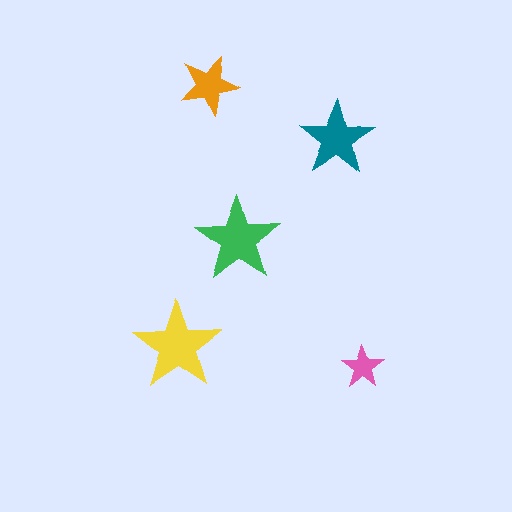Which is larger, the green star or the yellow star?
The yellow one.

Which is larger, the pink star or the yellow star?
The yellow one.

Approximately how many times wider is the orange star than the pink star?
About 1.5 times wider.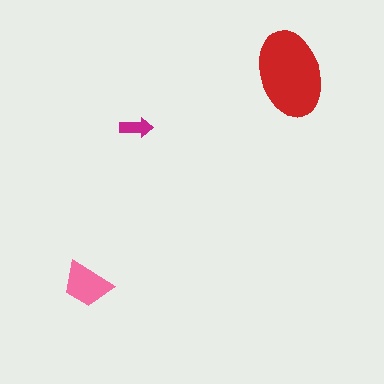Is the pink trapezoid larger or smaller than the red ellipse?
Smaller.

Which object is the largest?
The red ellipse.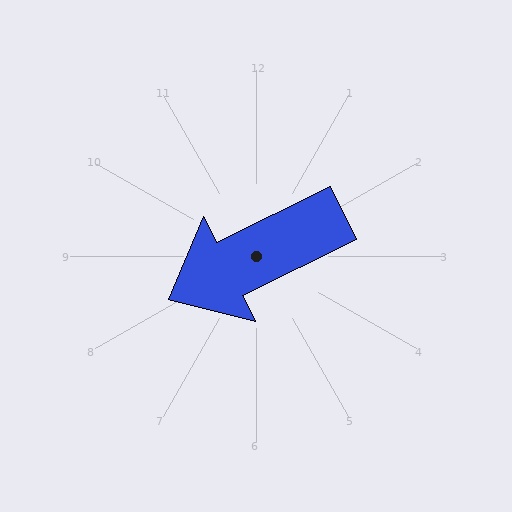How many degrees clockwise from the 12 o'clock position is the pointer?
Approximately 244 degrees.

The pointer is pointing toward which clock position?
Roughly 8 o'clock.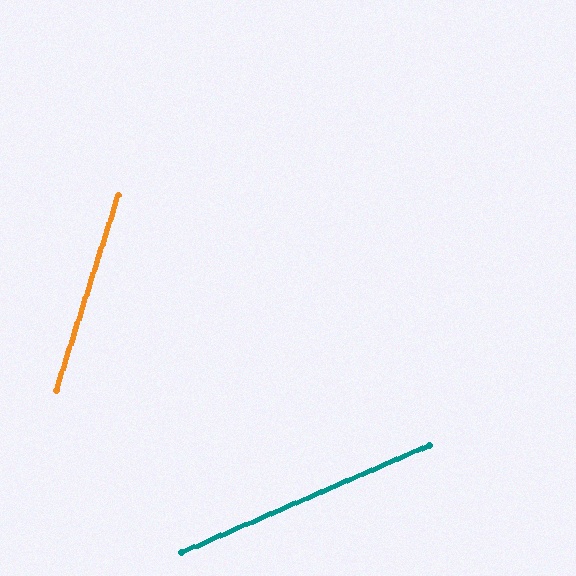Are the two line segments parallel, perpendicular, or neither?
Neither parallel nor perpendicular — they differ by about 49°.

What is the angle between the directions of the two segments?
Approximately 49 degrees.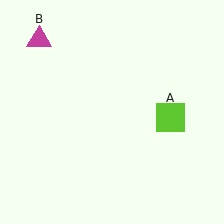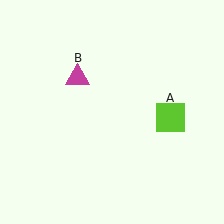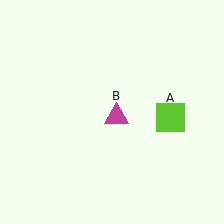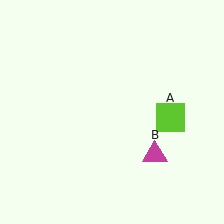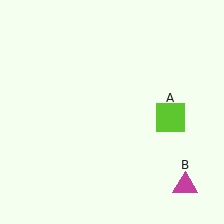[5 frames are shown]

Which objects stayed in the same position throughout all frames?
Lime square (object A) remained stationary.